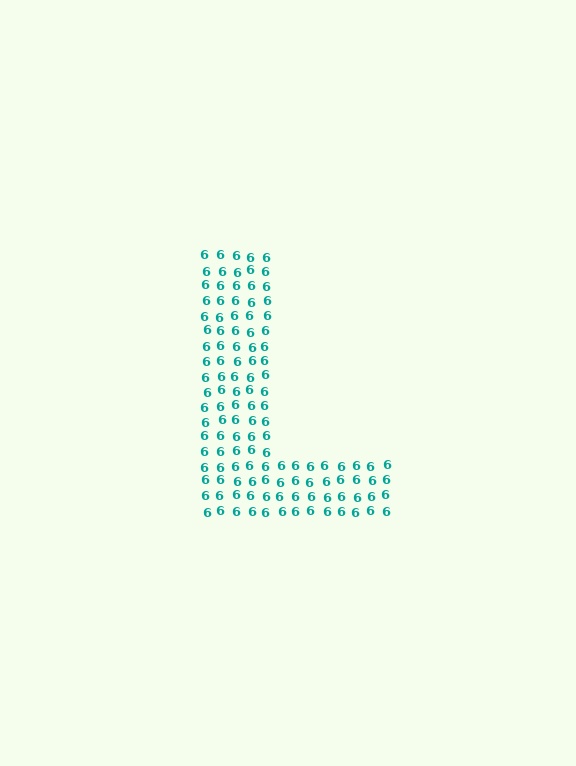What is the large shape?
The large shape is the letter L.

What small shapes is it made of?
It is made of small digit 6's.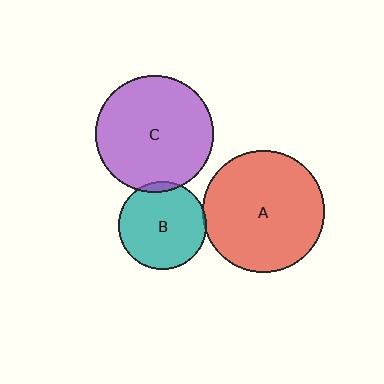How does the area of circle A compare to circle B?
Approximately 1.9 times.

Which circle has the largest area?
Circle A (red).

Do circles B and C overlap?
Yes.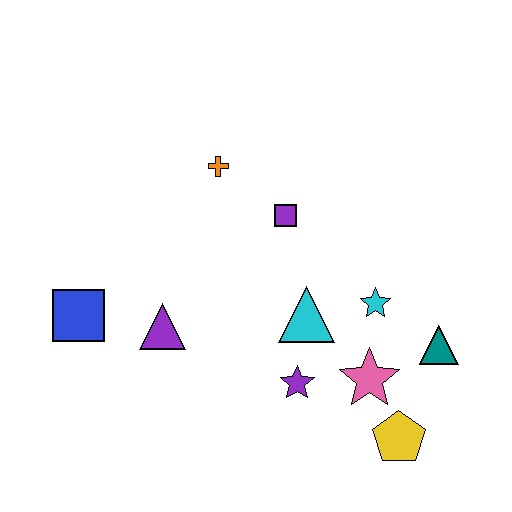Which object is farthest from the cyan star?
The blue square is farthest from the cyan star.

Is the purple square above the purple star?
Yes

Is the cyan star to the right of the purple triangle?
Yes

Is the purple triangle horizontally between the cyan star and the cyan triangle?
No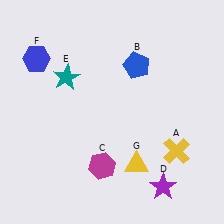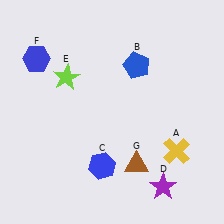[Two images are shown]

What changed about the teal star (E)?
In Image 1, E is teal. In Image 2, it changed to lime.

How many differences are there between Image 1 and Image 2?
There are 3 differences between the two images.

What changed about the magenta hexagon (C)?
In Image 1, C is magenta. In Image 2, it changed to blue.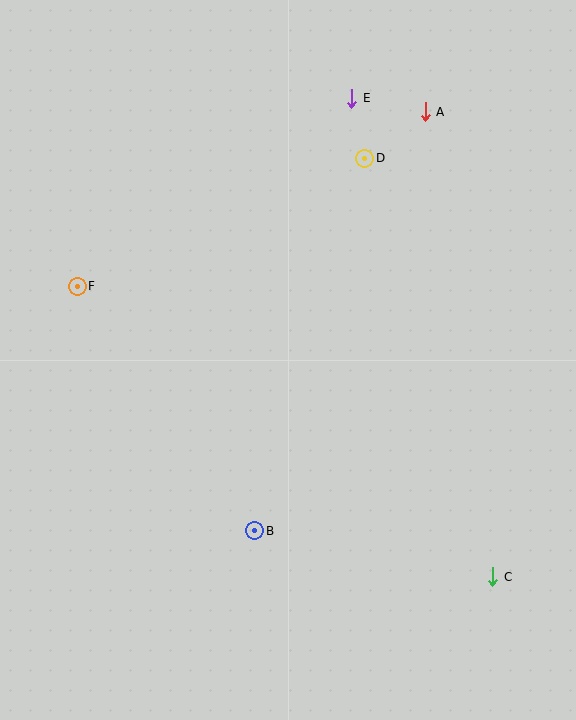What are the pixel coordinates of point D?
Point D is at (365, 158).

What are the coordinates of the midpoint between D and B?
The midpoint between D and B is at (310, 345).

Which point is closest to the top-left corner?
Point F is closest to the top-left corner.